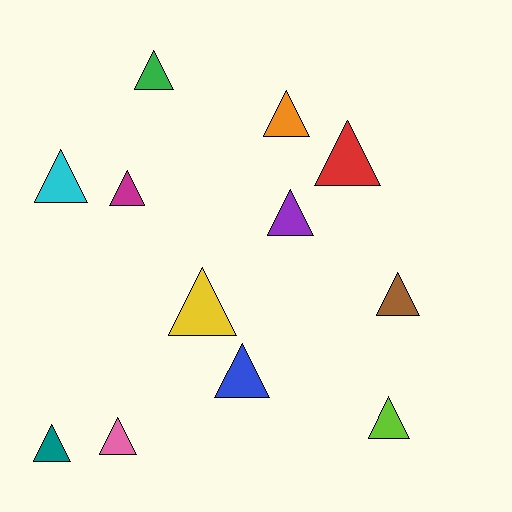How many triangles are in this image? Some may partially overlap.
There are 12 triangles.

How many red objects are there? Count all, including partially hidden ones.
There is 1 red object.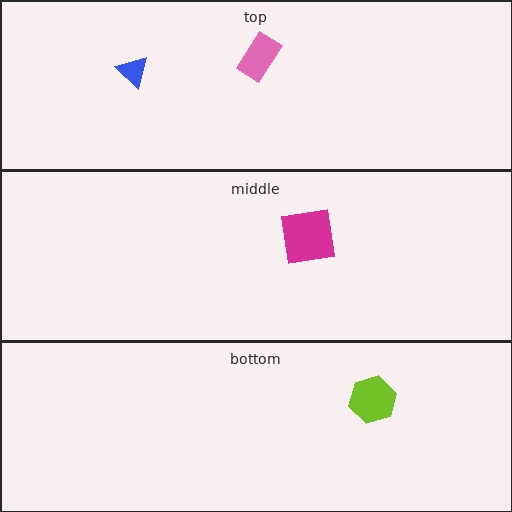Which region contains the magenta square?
The middle region.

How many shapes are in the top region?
2.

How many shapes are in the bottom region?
1.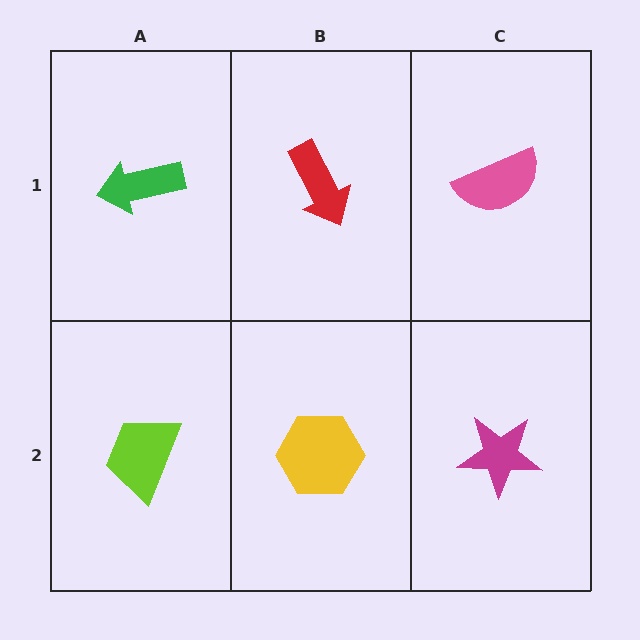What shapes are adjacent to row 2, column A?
A green arrow (row 1, column A), a yellow hexagon (row 2, column B).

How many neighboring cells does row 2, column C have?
2.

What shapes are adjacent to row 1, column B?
A yellow hexagon (row 2, column B), a green arrow (row 1, column A), a pink semicircle (row 1, column C).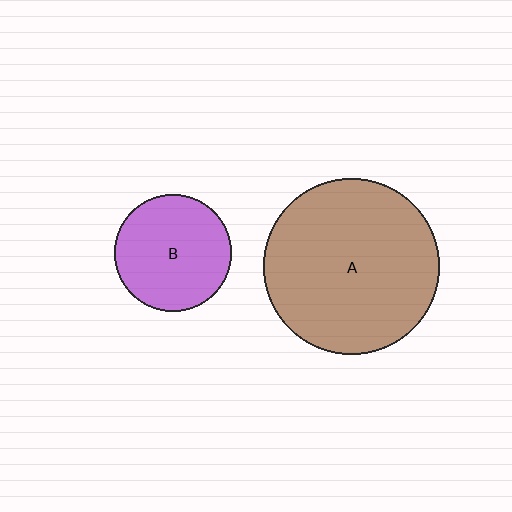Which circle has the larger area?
Circle A (brown).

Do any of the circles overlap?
No, none of the circles overlap.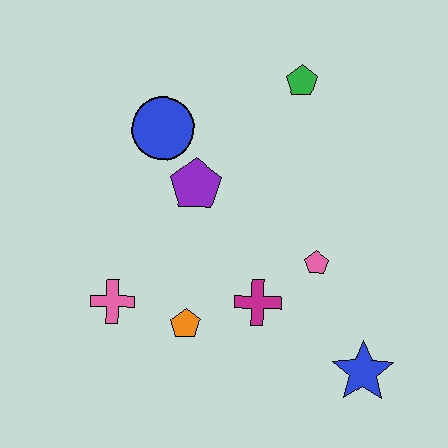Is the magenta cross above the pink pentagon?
No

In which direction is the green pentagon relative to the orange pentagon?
The green pentagon is above the orange pentagon.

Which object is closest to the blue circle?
The purple pentagon is closest to the blue circle.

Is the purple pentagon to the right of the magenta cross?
No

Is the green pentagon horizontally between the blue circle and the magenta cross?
No